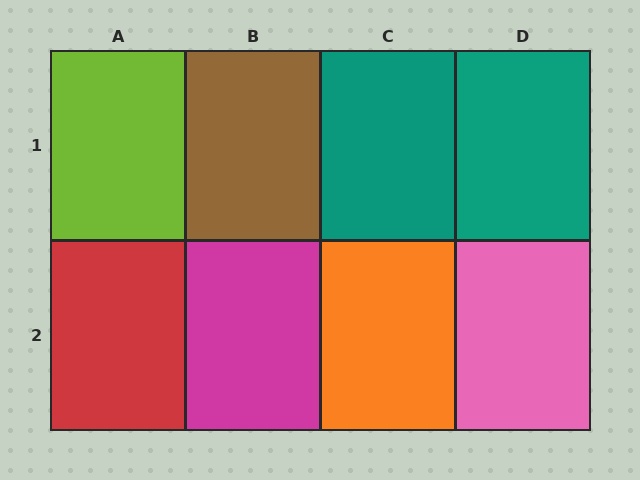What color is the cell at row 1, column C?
Teal.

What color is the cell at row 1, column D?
Teal.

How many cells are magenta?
1 cell is magenta.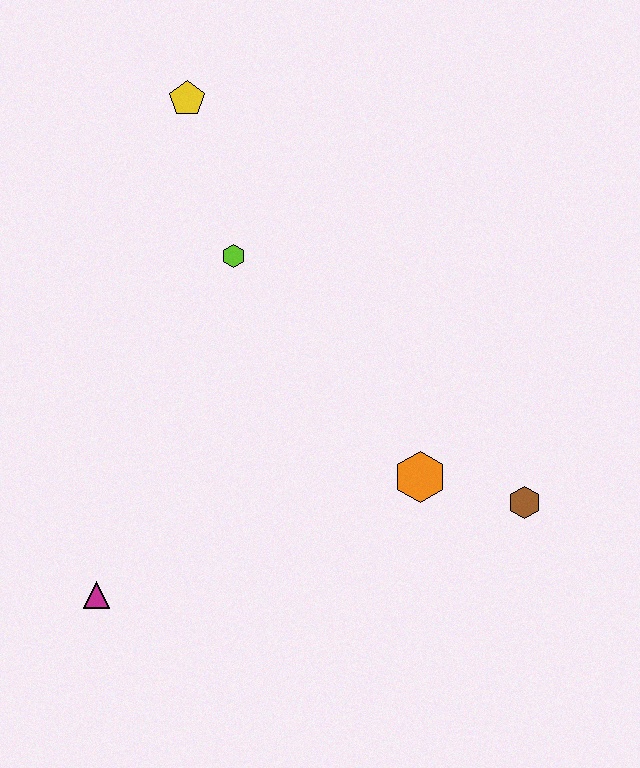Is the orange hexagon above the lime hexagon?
No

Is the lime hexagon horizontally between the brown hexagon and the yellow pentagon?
Yes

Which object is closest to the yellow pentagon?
The lime hexagon is closest to the yellow pentagon.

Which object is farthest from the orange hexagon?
The yellow pentagon is farthest from the orange hexagon.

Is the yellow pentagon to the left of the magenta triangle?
No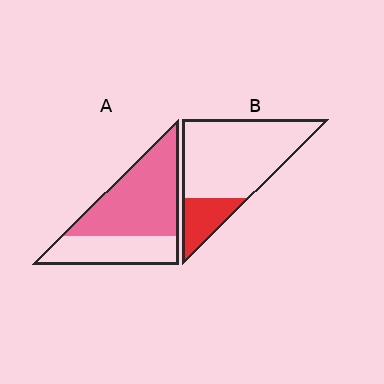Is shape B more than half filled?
No.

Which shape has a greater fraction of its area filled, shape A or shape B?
Shape A.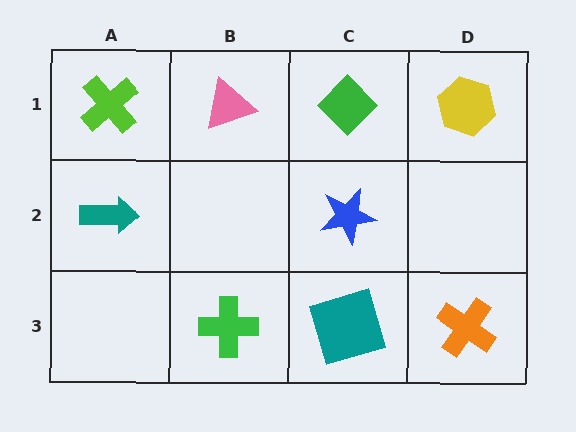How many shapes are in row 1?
4 shapes.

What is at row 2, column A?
A teal arrow.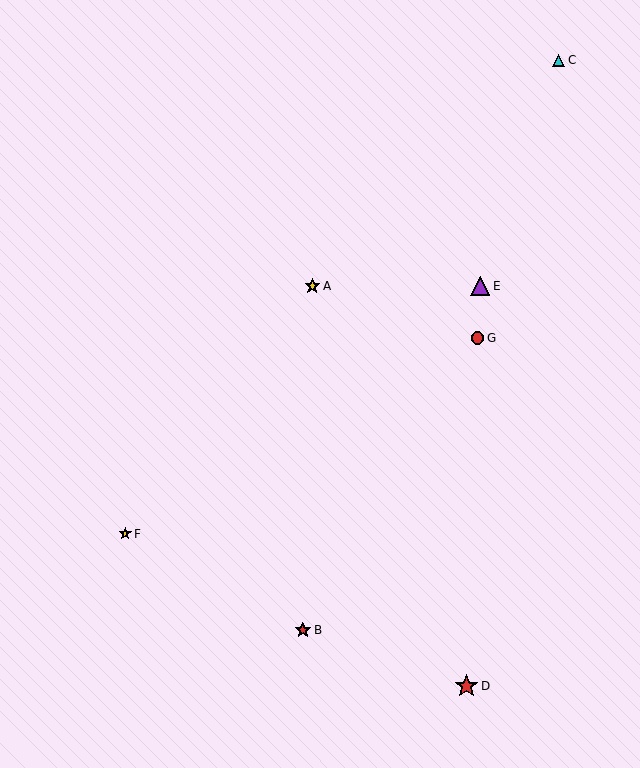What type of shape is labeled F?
Shape F is a yellow star.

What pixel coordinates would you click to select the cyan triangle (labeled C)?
Click at (559, 60) to select the cyan triangle C.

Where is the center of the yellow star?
The center of the yellow star is at (312, 286).